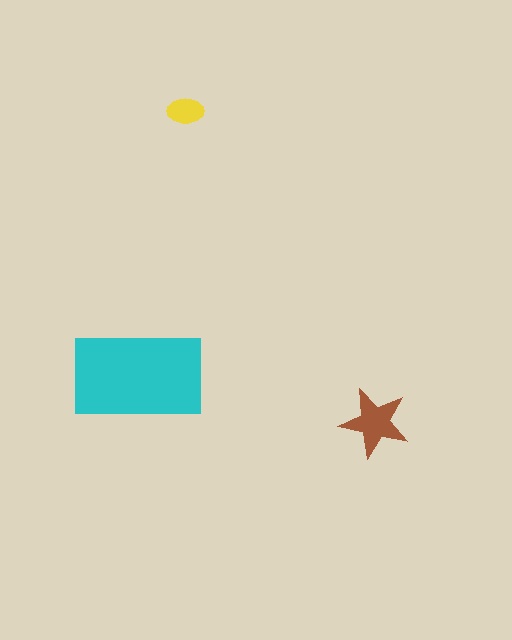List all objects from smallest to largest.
The yellow ellipse, the brown star, the cyan rectangle.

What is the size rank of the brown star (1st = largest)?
2nd.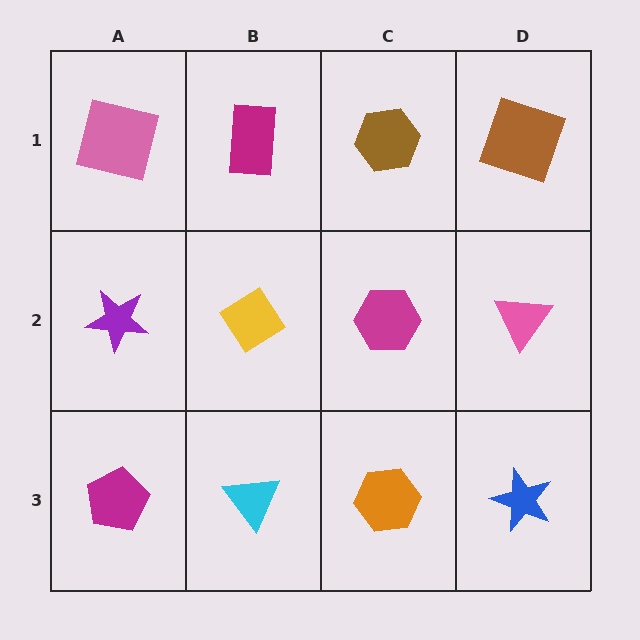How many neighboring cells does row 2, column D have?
3.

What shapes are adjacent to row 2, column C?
A brown hexagon (row 1, column C), an orange hexagon (row 3, column C), a yellow diamond (row 2, column B), a pink triangle (row 2, column D).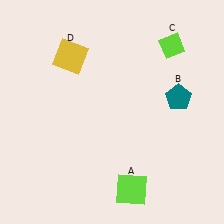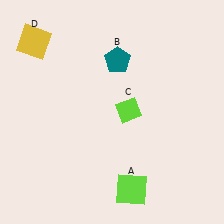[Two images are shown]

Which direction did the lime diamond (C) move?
The lime diamond (C) moved down.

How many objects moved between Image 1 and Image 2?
3 objects moved between the two images.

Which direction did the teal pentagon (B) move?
The teal pentagon (B) moved left.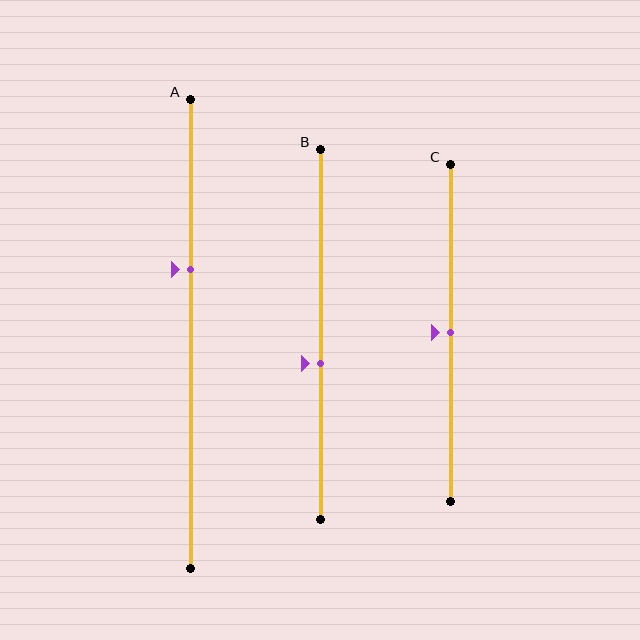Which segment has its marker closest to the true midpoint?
Segment C has its marker closest to the true midpoint.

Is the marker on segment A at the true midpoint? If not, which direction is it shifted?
No, the marker on segment A is shifted upward by about 14% of the segment length.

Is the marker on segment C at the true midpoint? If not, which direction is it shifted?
Yes, the marker on segment C is at the true midpoint.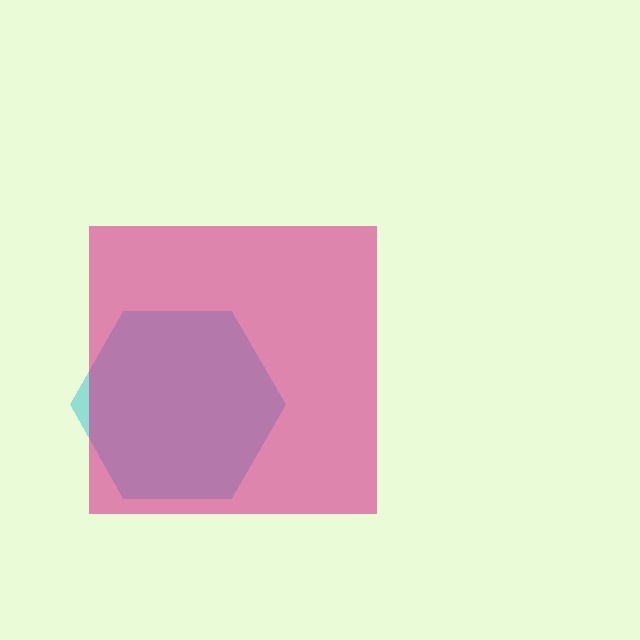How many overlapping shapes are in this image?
There are 2 overlapping shapes in the image.